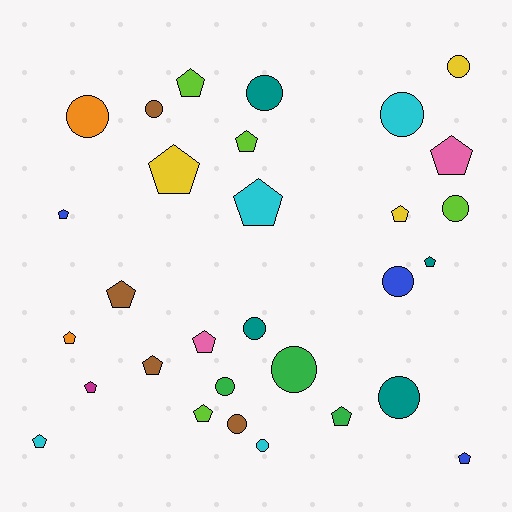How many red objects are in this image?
There are no red objects.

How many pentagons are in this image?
There are 17 pentagons.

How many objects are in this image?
There are 30 objects.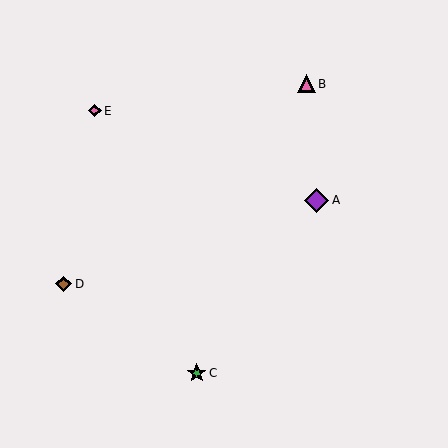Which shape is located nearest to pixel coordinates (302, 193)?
The purple diamond (labeled A) at (316, 200) is nearest to that location.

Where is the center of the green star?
The center of the green star is at (197, 373).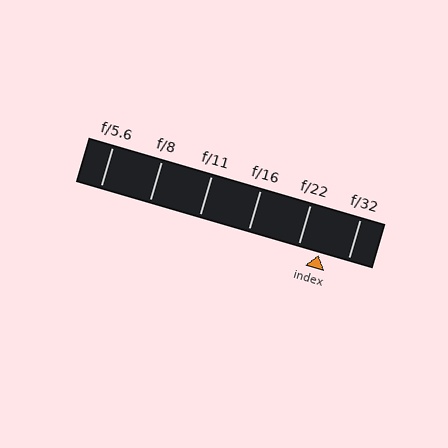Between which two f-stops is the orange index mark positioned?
The index mark is between f/22 and f/32.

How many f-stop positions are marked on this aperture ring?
There are 6 f-stop positions marked.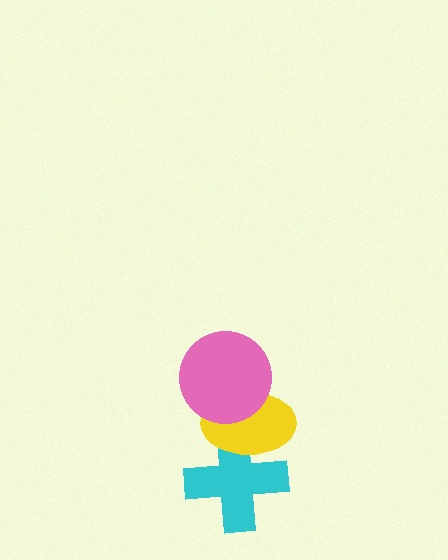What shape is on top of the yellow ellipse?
The pink circle is on top of the yellow ellipse.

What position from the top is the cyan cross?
The cyan cross is 3rd from the top.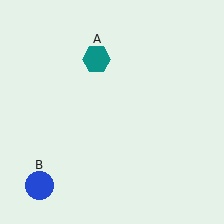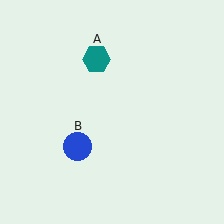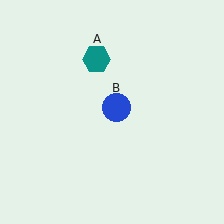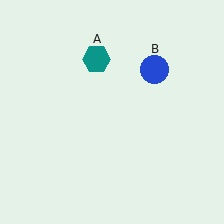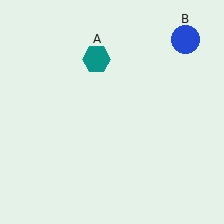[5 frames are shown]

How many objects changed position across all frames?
1 object changed position: blue circle (object B).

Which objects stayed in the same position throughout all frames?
Teal hexagon (object A) remained stationary.